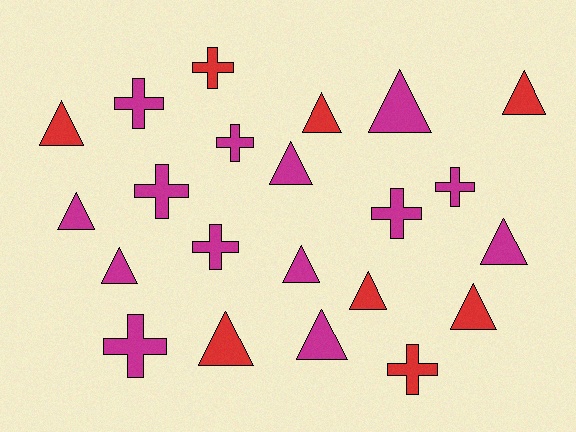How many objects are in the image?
There are 22 objects.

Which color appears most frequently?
Magenta, with 14 objects.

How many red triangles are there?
There are 6 red triangles.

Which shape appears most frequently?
Triangle, with 13 objects.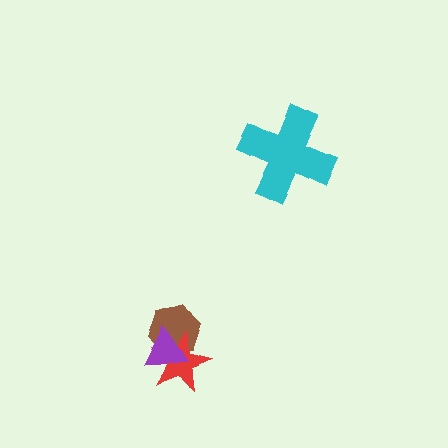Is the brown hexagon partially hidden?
Yes, it is partially covered by another shape.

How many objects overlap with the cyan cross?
0 objects overlap with the cyan cross.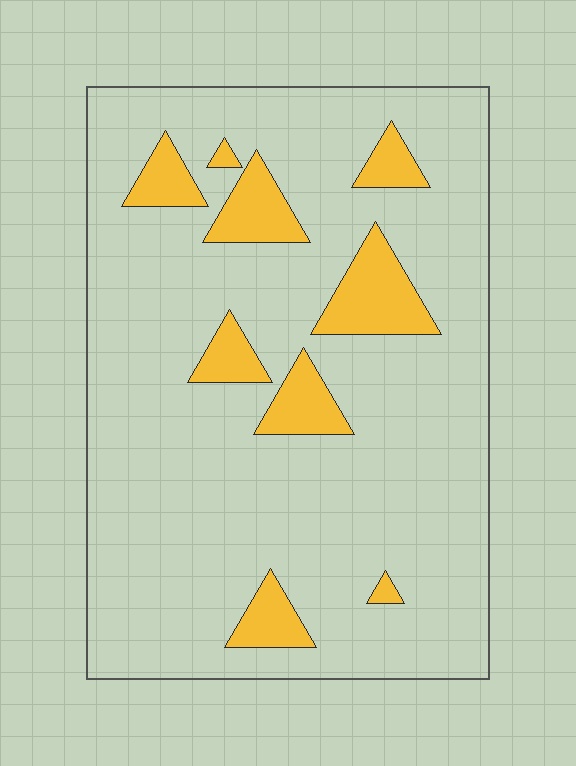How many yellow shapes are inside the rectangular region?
9.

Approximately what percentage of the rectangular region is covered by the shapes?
Approximately 15%.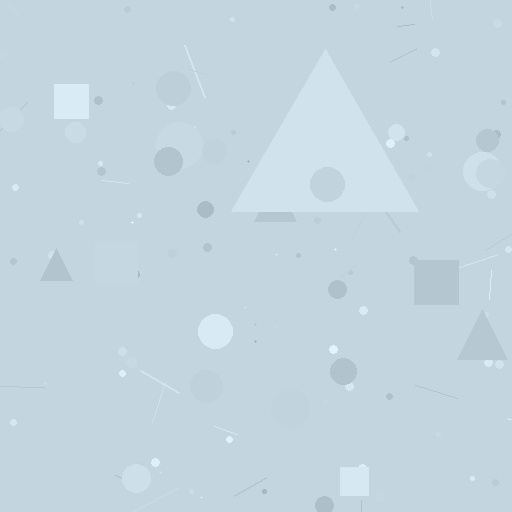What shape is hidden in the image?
A triangle is hidden in the image.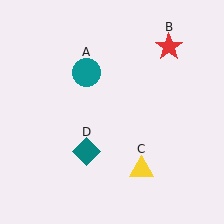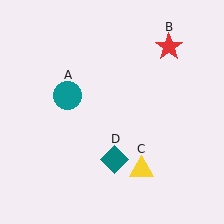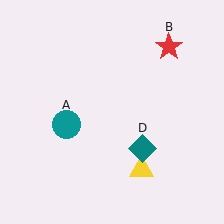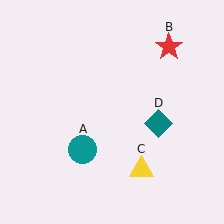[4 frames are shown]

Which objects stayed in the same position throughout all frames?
Red star (object B) and yellow triangle (object C) remained stationary.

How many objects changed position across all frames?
2 objects changed position: teal circle (object A), teal diamond (object D).